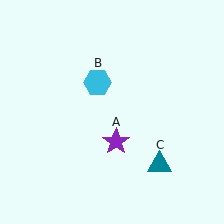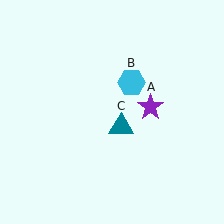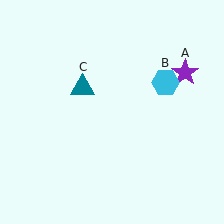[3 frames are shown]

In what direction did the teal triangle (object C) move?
The teal triangle (object C) moved up and to the left.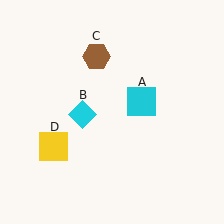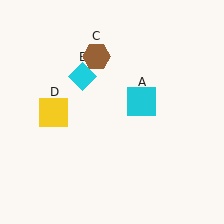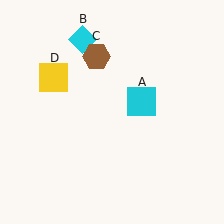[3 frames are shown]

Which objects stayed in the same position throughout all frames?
Cyan square (object A) and brown hexagon (object C) remained stationary.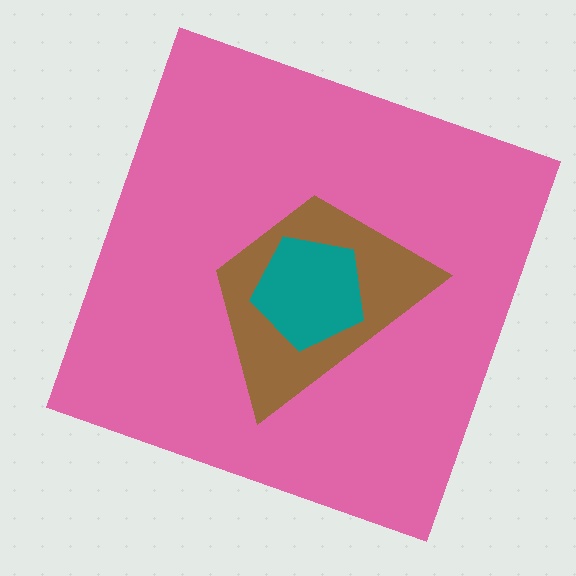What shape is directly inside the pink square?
The brown trapezoid.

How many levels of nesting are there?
3.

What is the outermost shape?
The pink square.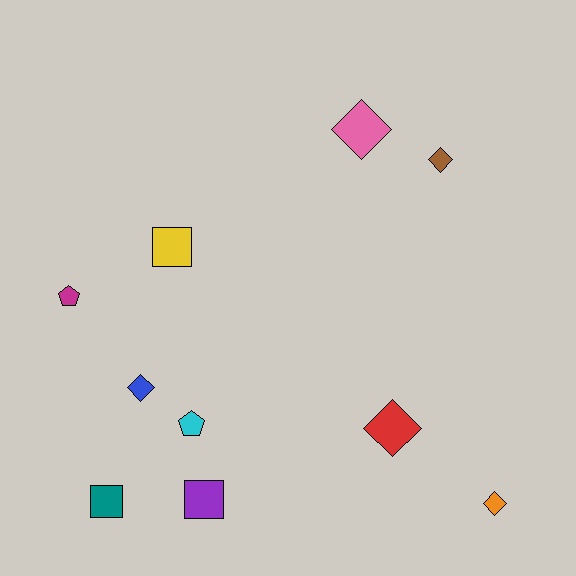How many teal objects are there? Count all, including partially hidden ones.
There is 1 teal object.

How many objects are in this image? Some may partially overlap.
There are 10 objects.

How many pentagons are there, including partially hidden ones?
There are 2 pentagons.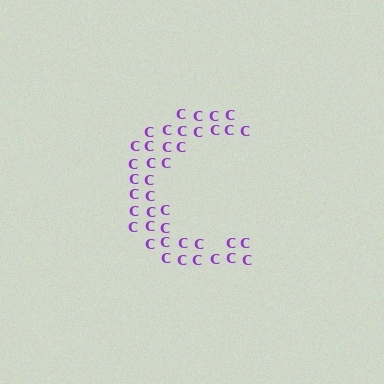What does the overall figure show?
The overall figure shows the letter C.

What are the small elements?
The small elements are letter C's.